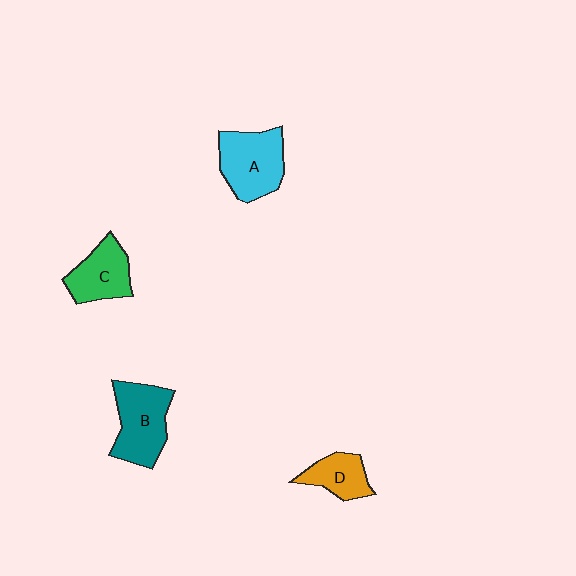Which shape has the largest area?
Shape A (cyan).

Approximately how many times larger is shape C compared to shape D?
Approximately 1.3 times.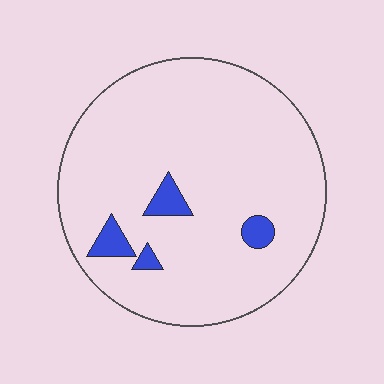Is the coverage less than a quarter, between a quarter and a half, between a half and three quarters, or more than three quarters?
Less than a quarter.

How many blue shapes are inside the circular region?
4.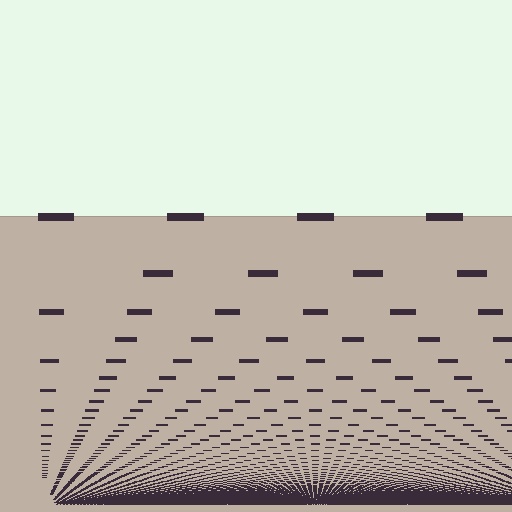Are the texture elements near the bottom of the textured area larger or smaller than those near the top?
Smaller. The gradient is inverted — elements near the bottom are smaller and denser.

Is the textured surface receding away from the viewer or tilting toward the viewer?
The surface appears to tilt toward the viewer. Texture elements get larger and sparser toward the top.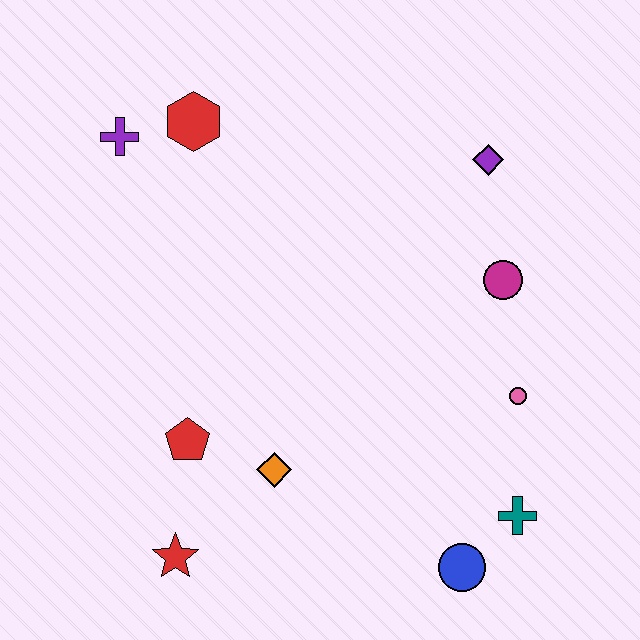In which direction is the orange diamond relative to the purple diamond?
The orange diamond is below the purple diamond.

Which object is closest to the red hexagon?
The purple cross is closest to the red hexagon.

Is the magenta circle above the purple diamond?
No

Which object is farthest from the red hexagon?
The blue circle is farthest from the red hexagon.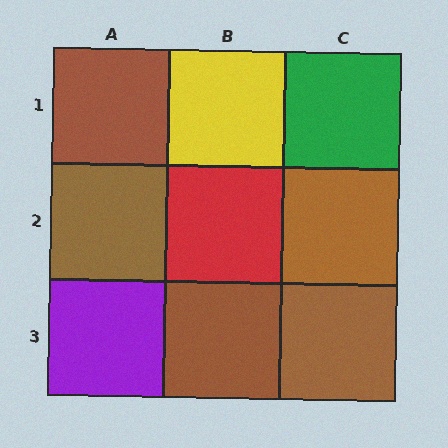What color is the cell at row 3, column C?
Brown.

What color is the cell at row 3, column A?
Purple.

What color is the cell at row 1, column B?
Yellow.